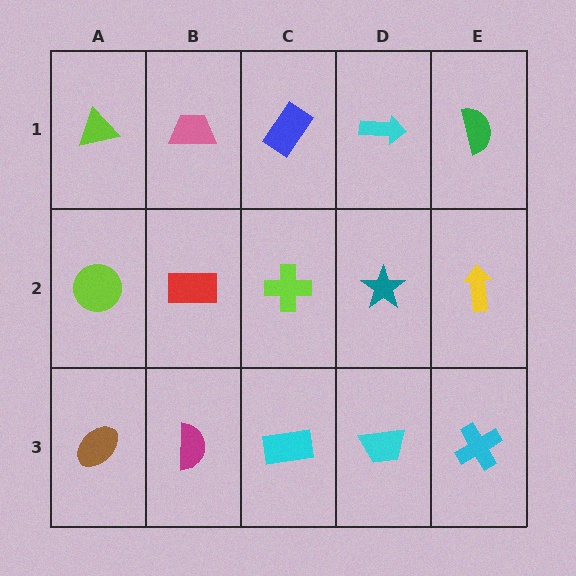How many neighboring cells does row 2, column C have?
4.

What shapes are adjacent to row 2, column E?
A green semicircle (row 1, column E), a cyan cross (row 3, column E), a teal star (row 2, column D).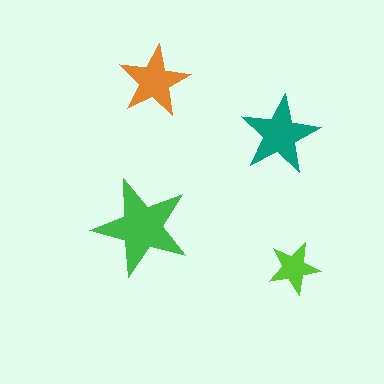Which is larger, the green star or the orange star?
The green one.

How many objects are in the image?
There are 4 objects in the image.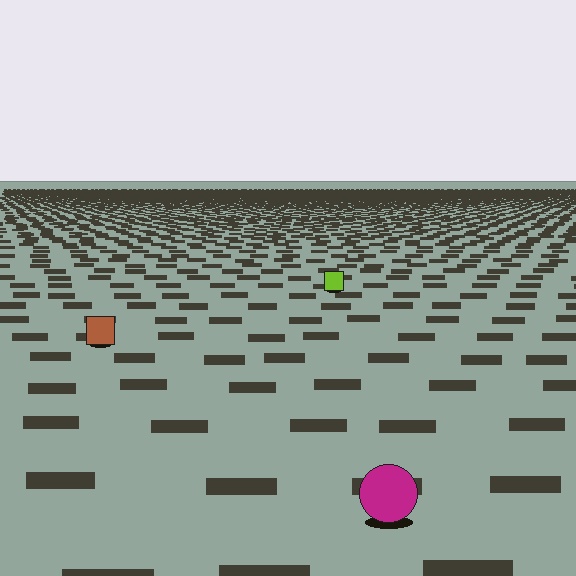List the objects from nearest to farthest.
From nearest to farthest: the magenta circle, the brown square, the lime square.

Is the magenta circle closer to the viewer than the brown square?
Yes. The magenta circle is closer — you can tell from the texture gradient: the ground texture is coarser near it.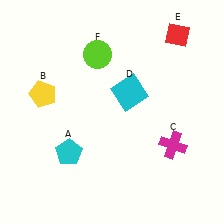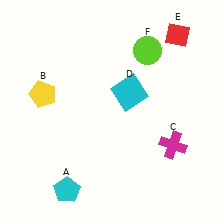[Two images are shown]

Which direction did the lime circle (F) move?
The lime circle (F) moved right.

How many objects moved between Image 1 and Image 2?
2 objects moved between the two images.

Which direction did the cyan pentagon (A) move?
The cyan pentagon (A) moved down.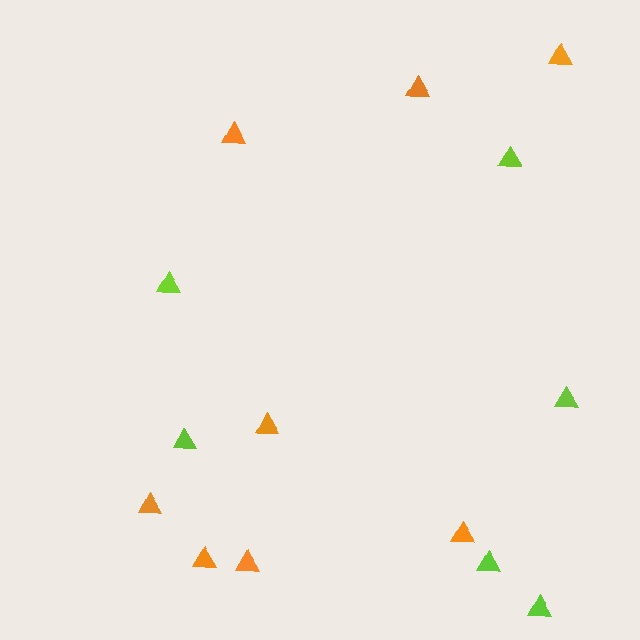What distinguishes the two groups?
There are 2 groups: one group of lime triangles (6) and one group of orange triangles (8).